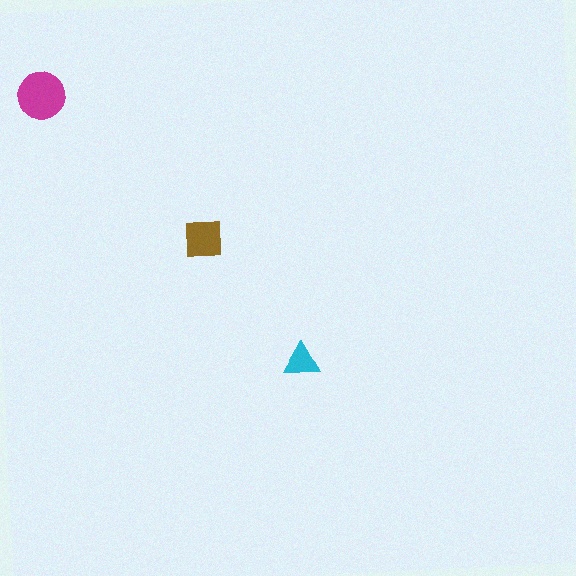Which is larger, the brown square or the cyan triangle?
The brown square.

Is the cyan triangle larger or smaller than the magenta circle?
Smaller.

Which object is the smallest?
The cyan triangle.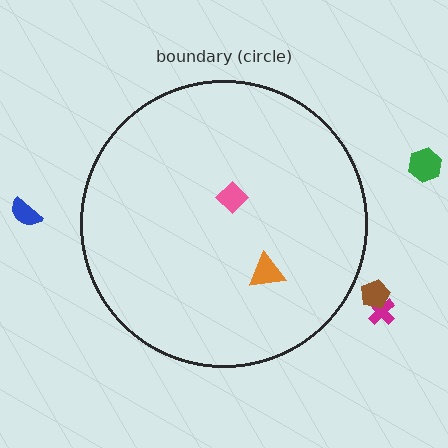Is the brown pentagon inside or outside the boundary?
Outside.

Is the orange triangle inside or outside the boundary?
Inside.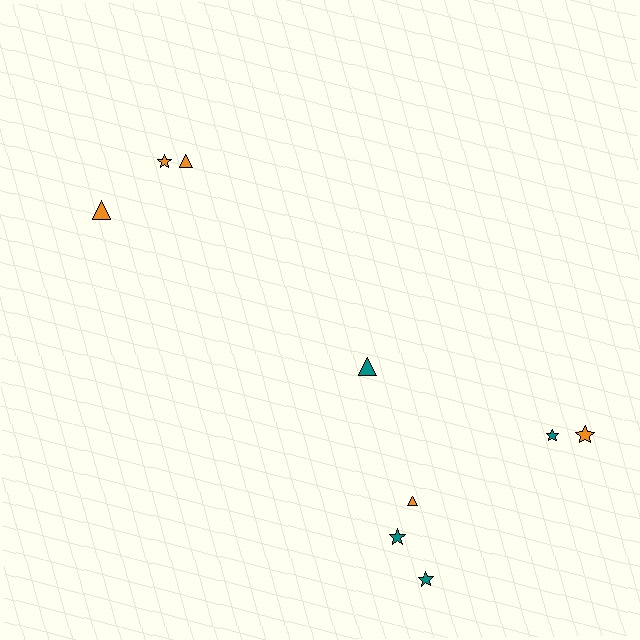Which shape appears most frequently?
Star, with 5 objects.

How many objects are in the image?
There are 9 objects.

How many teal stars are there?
There are 3 teal stars.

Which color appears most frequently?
Orange, with 5 objects.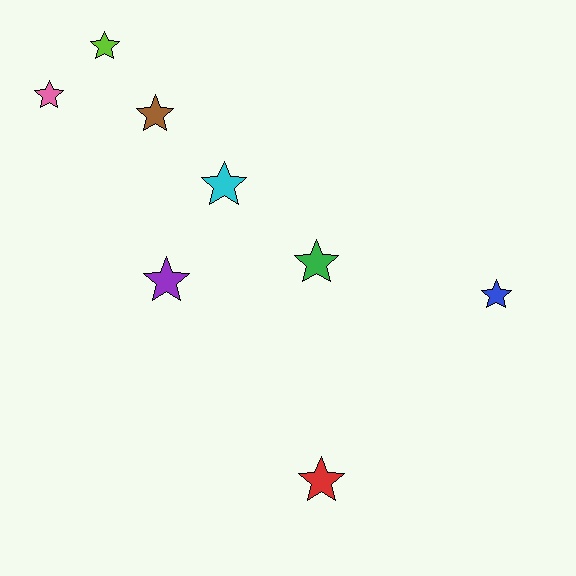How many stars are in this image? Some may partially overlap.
There are 8 stars.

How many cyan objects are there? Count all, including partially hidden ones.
There is 1 cyan object.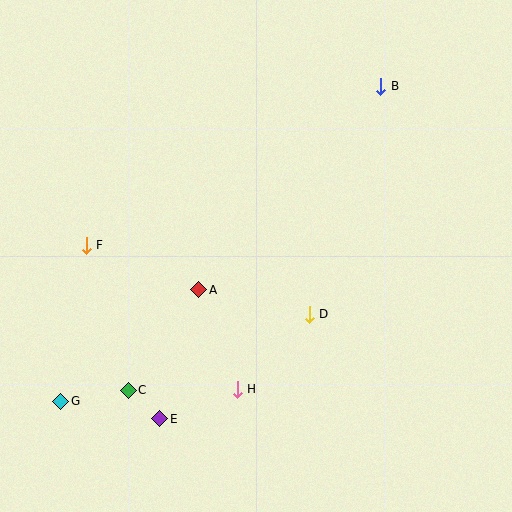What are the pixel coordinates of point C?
Point C is at (128, 390).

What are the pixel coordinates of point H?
Point H is at (237, 389).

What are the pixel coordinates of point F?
Point F is at (86, 245).